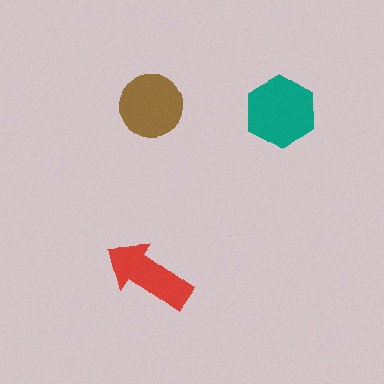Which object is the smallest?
The red arrow.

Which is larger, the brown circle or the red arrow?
The brown circle.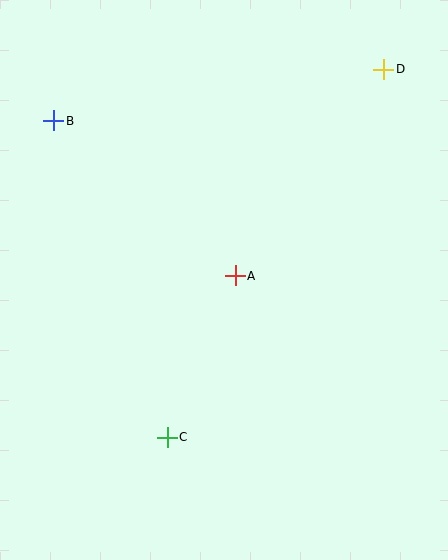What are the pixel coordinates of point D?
Point D is at (384, 69).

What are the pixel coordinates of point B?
Point B is at (54, 121).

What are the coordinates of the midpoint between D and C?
The midpoint between D and C is at (275, 253).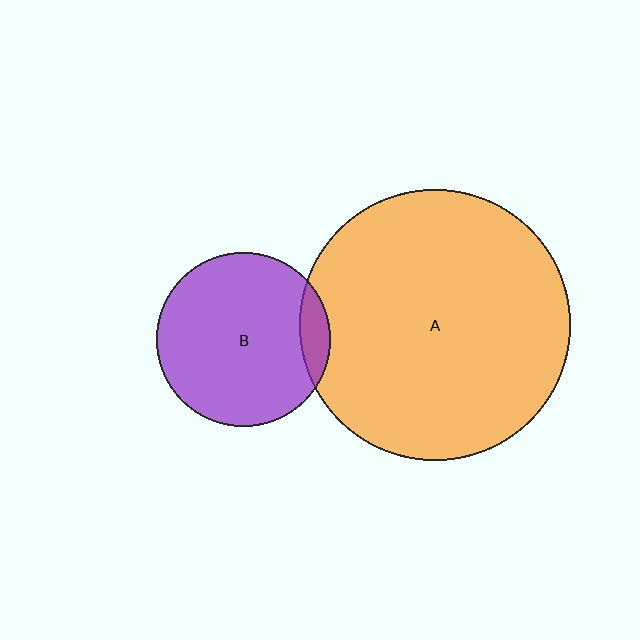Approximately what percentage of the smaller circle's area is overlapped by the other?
Approximately 10%.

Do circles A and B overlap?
Yes.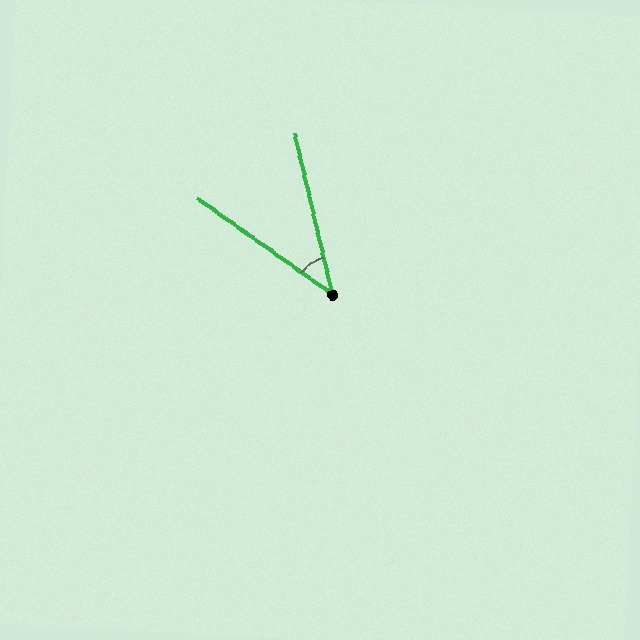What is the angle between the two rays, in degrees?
Approximately 41 degrees.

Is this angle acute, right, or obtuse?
It is acute.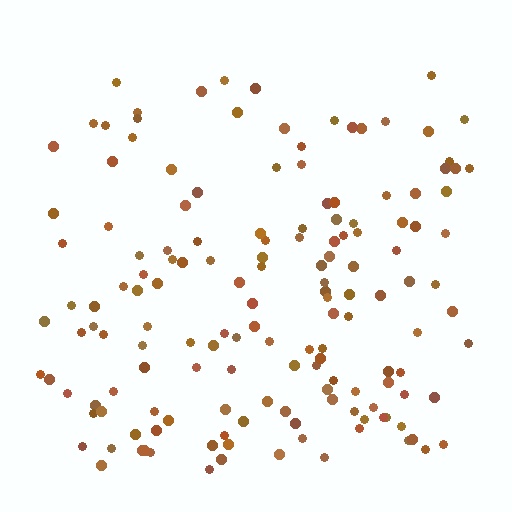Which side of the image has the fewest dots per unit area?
The top.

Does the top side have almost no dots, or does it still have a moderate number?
Still a moderate number, just noticeably fewer than the bottom.